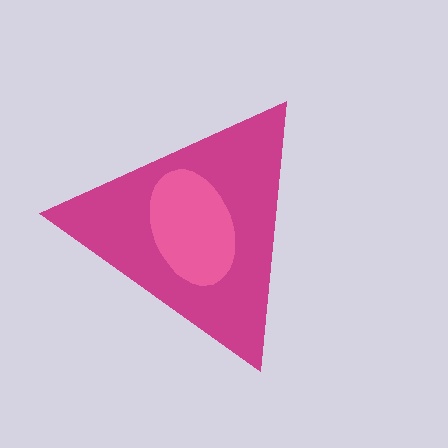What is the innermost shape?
The pink ellipse.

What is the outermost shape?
The magenta triangle.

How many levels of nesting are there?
2.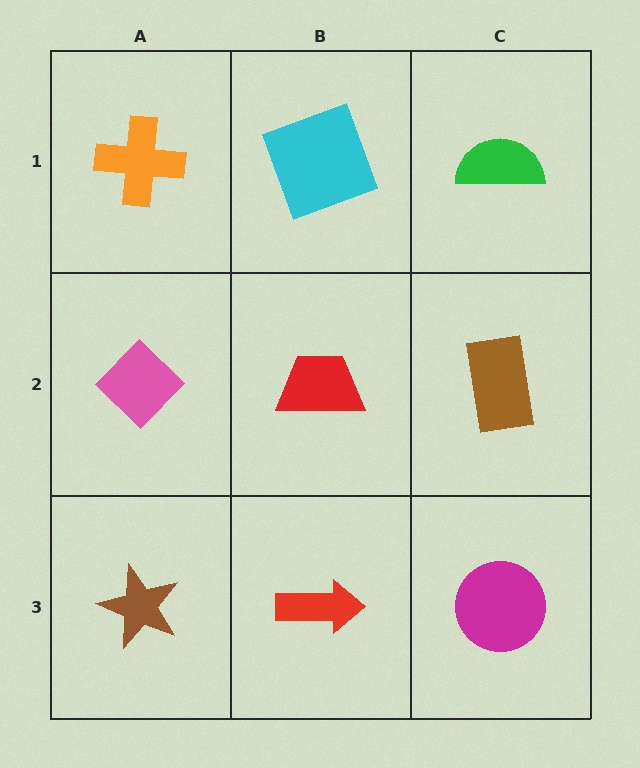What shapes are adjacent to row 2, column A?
An orange cross (row 1, column A), a brown star (row 3, column A), a red trapezoid (row 2, column B).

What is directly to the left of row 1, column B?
An orange cross.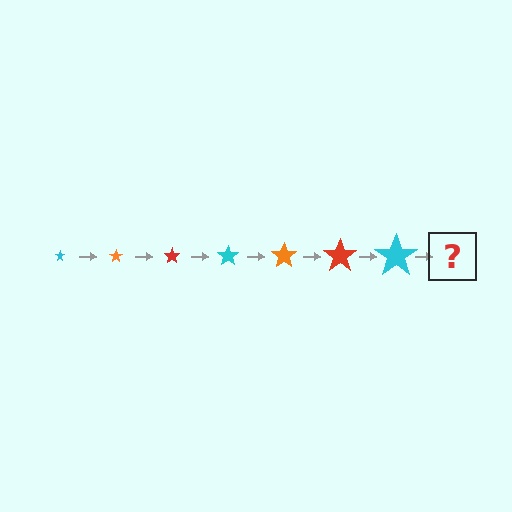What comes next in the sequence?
The next element should be an orange star, larger than the previous one.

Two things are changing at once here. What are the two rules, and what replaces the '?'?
The two rules are that the star grows larger each step and the color cycles through cyan, orange, and red. The '?' should be an orange star, larger than the previous one.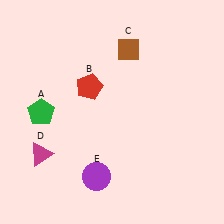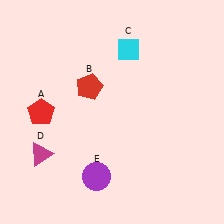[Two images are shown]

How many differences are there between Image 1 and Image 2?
There are 2 differences between the two images.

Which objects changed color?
A changed from green to red. C changed from brown to cyan.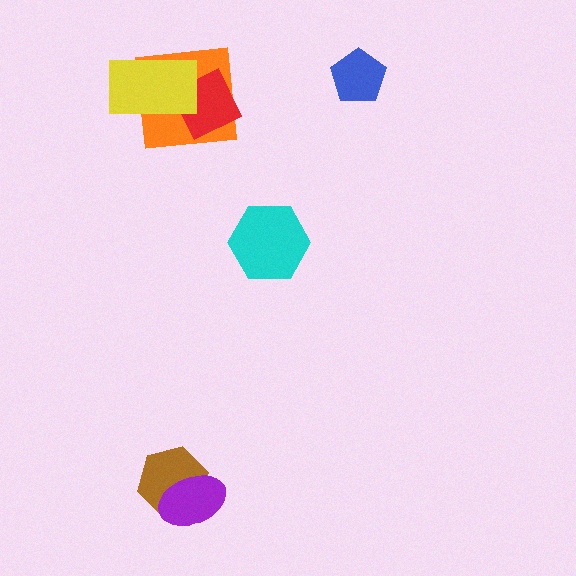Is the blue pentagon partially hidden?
No, no other shape covers it.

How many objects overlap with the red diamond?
2 objects overlap with the red diamond.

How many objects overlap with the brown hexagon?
1 object overlaps with the brown hexagon.